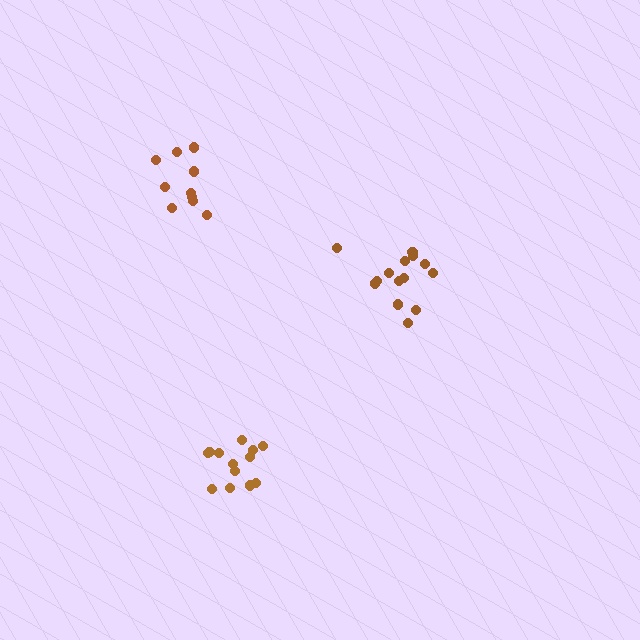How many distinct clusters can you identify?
There are 3 distinct clusters.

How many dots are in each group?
Group 1: 14 dots, Group 2: 13 dots, Group 3: 10 dots (37 total).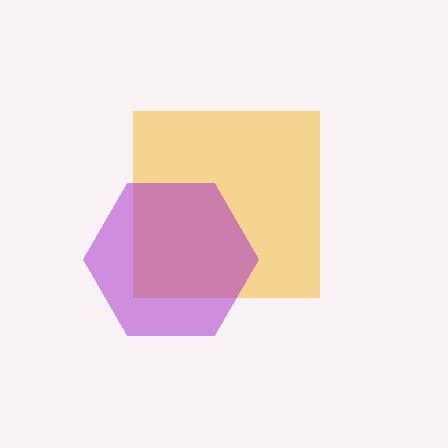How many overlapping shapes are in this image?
There are 2 overlapping shapes in the image.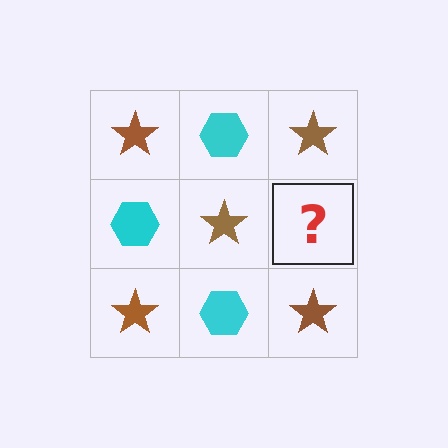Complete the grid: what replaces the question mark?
The question mark should be replaced with a cyan hexagon.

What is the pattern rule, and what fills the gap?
The rule is that it alternates brown star and cyan hexagon in a checkerboard pattern. The gap should be filled with a cyan hexagon.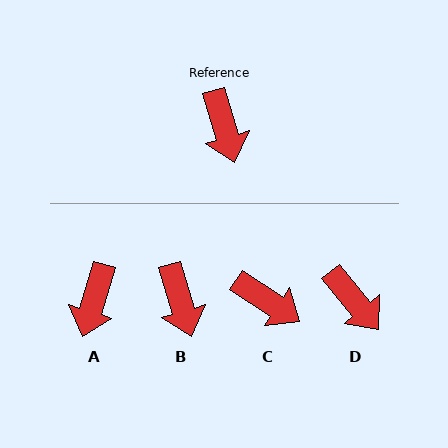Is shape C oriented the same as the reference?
No, it is off by about 40 degrees.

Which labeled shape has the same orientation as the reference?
B.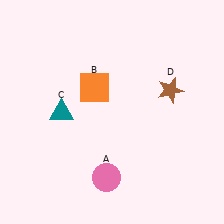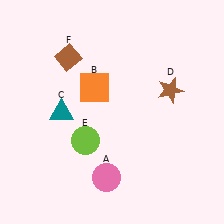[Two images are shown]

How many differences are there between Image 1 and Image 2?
There are 2 differences between the two images.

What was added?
A lime circle (E), a brown diamond (F) were added in Image 2.